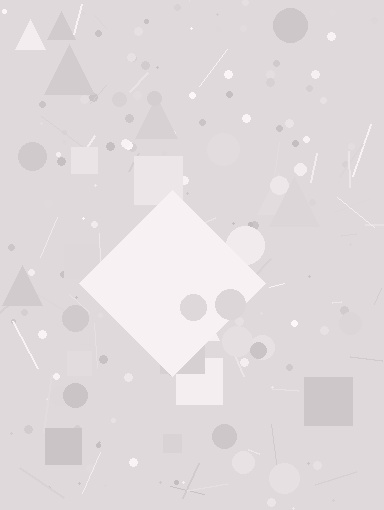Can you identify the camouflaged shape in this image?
The camouflaged shape is a diamond.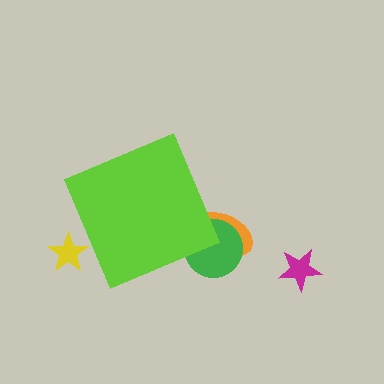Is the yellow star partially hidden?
Yes, the yellow star is partially hidden behind the lime diamond.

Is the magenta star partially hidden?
No, the magenta star is fully visible.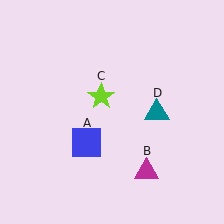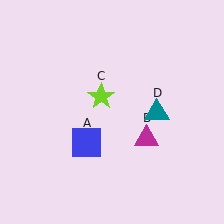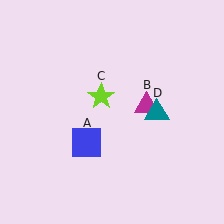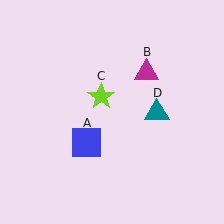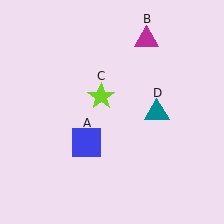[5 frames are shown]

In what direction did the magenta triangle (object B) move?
The magenta triangle (object B) moved up.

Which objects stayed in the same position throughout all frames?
Blue square (object A) and lime star (object C) and teal triangle (object D) remained stationary.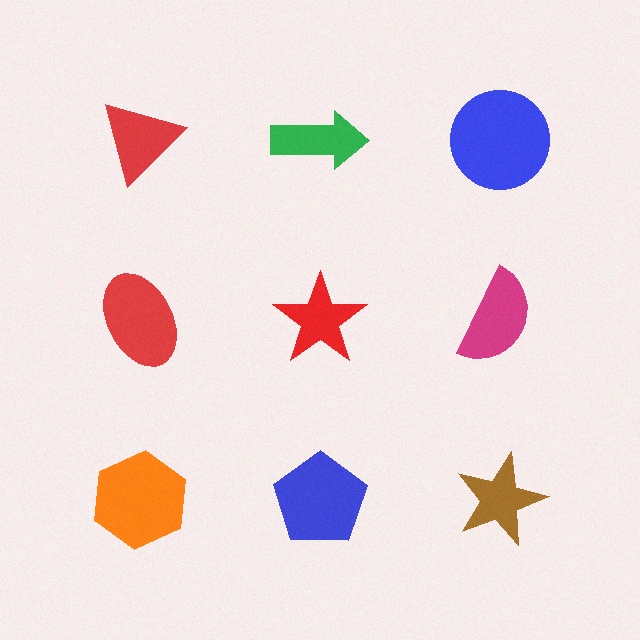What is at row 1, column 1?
A red triangle.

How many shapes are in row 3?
3 shapes.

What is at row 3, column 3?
A brown star.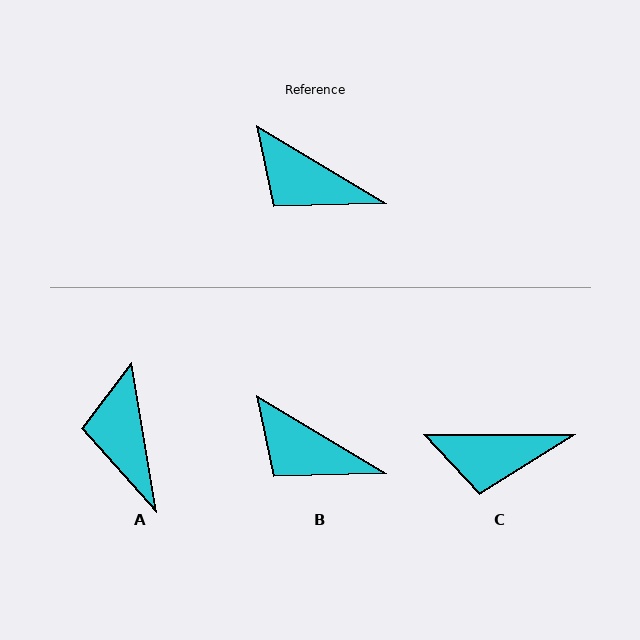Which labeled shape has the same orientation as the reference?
B.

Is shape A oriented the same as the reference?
No, it is off by about 49 degrees.